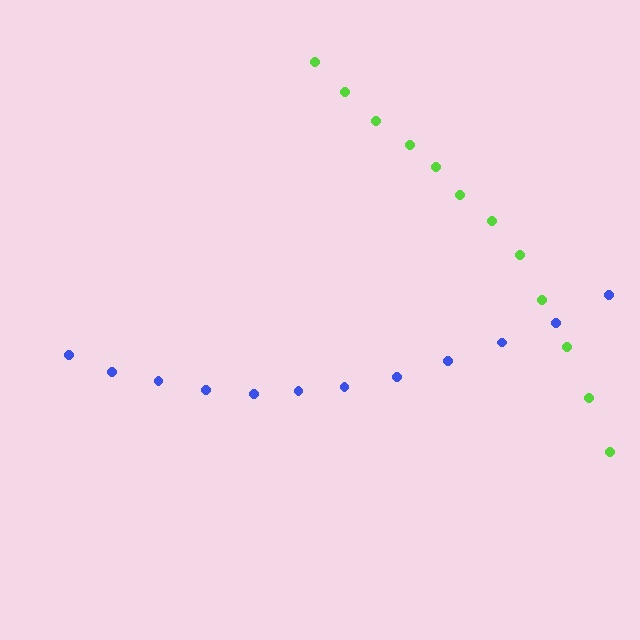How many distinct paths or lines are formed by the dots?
There are 2 distinct paths.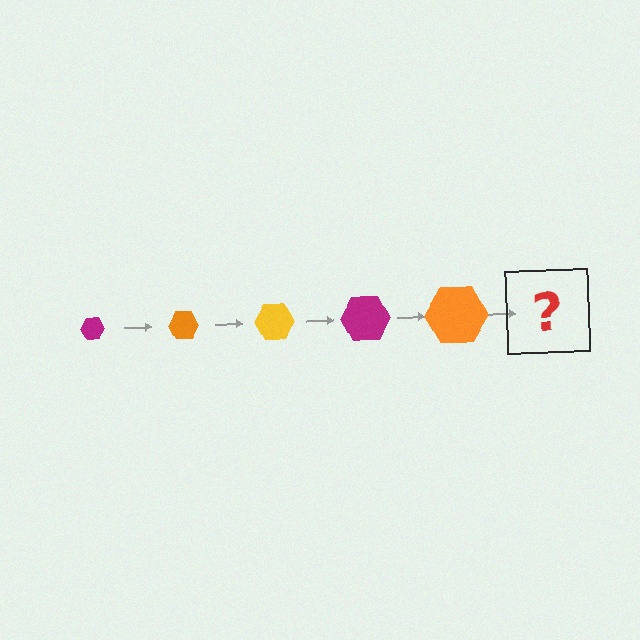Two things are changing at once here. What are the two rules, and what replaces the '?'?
The two rules are that the hexagon grows larger each step and the color cycles through magenta, orange, and yellow. The '?' should be a yellow hexagon, larger than the previous one.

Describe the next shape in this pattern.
It should be a yellow hexagon, larger than the previous one.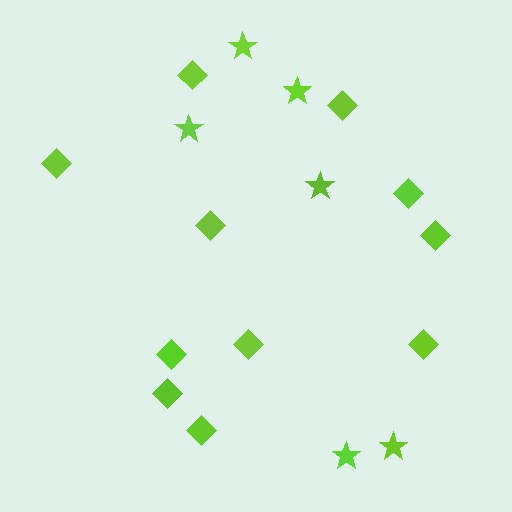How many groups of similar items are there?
There are 2 groups: one group of diamonds (11) and one group of stars (6).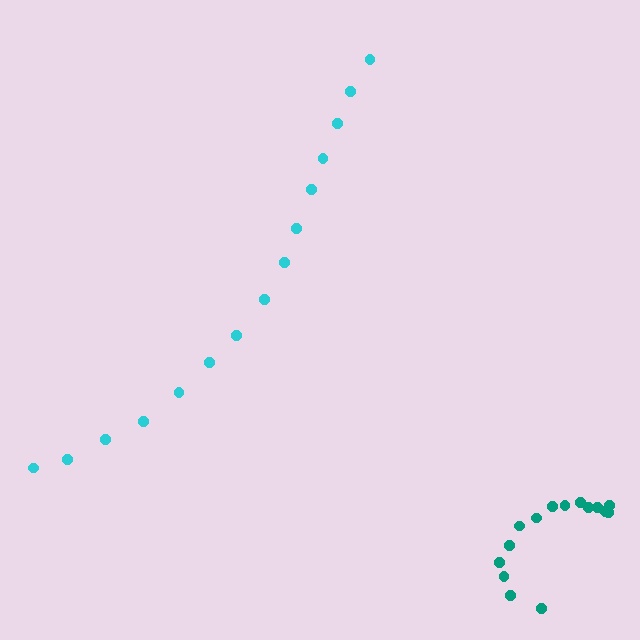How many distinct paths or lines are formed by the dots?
There are 2 distinct paths.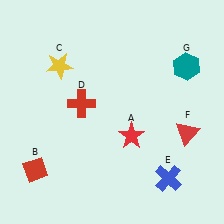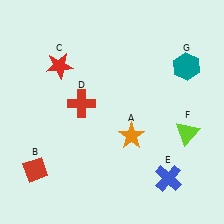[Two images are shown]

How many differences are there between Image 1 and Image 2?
There are 3 differences between the two images.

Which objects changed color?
A changed from red to orange. C changed from yellow to red. F changed from red to lime.